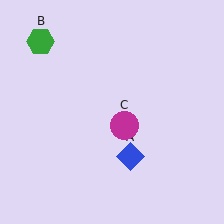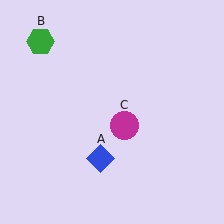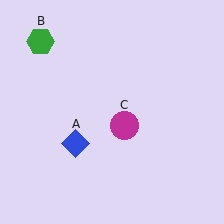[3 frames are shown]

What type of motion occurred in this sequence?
The blue diamond (object A) rotated clockwise around the center of the scene.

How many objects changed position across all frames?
1 object changed position: blue diamond (object A).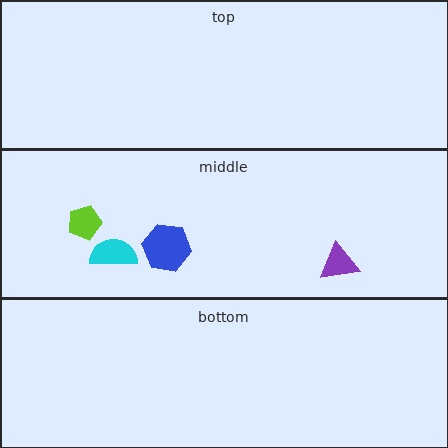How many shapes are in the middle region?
4.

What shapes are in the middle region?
The lime pentagon, the purple triangle, the cyan semicircle, the blue hexagon.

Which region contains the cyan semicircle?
The middle region.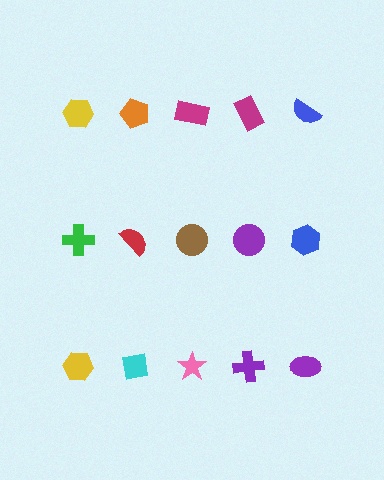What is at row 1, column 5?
A blue semicircle.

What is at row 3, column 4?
A purple cross.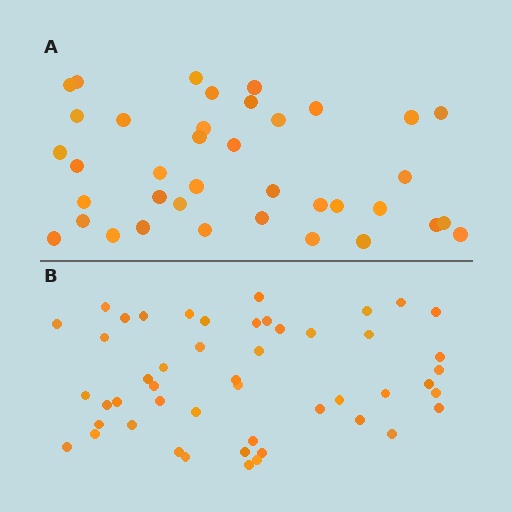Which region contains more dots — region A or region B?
Region B (the bottom region) has more dots.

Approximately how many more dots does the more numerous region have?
Region B has roughly 12 or so more dots than region A.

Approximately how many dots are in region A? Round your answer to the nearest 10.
About 40 dots. (The exact count is 38, which rounds to 40.)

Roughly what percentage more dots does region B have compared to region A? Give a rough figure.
About 30% more.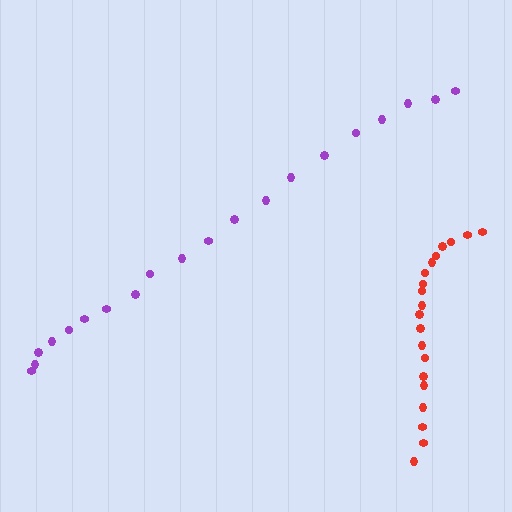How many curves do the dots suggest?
There are 2 distinct paths.